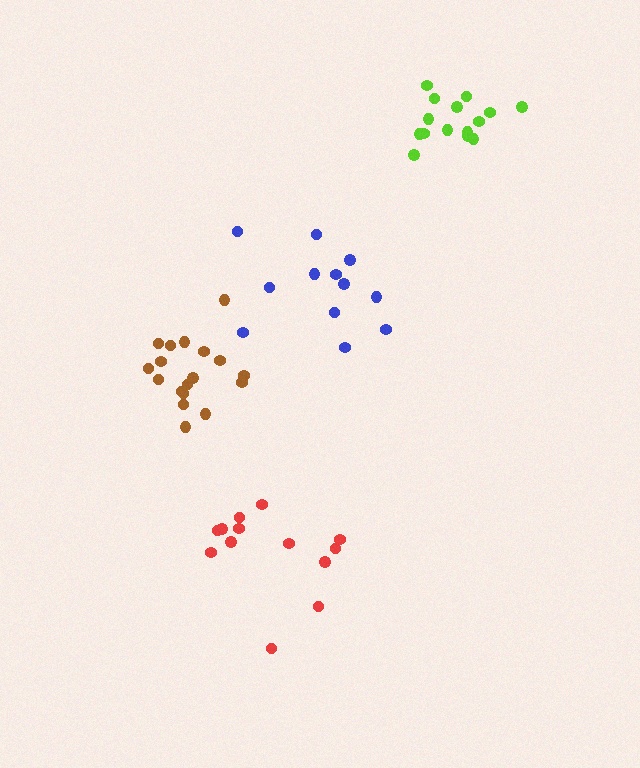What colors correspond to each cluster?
The clusters are colored: brown, blue, red, lime.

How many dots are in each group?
Group 1: 18 dots, Group 2: 12 dots, Group 3: 13 dots, Group 4: 15 dots (58 total).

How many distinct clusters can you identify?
There are 4 distinct clusters.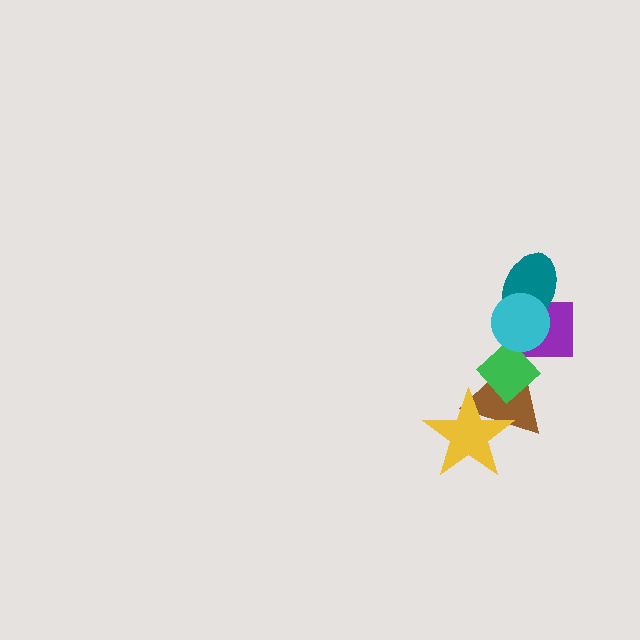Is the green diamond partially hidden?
Yes, it is partially covered by another shape.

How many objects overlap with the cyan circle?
3 objects overlap with the cyan circle.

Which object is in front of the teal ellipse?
The cyan circle is in front of the teal ellipse.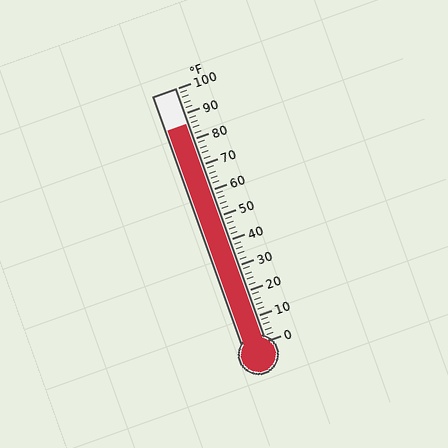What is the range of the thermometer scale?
The thermometer scale ranges from 0°F to 100°F.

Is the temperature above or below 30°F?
The temperature is above 30°F.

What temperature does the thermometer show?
The thermometer shows approximately 86°F.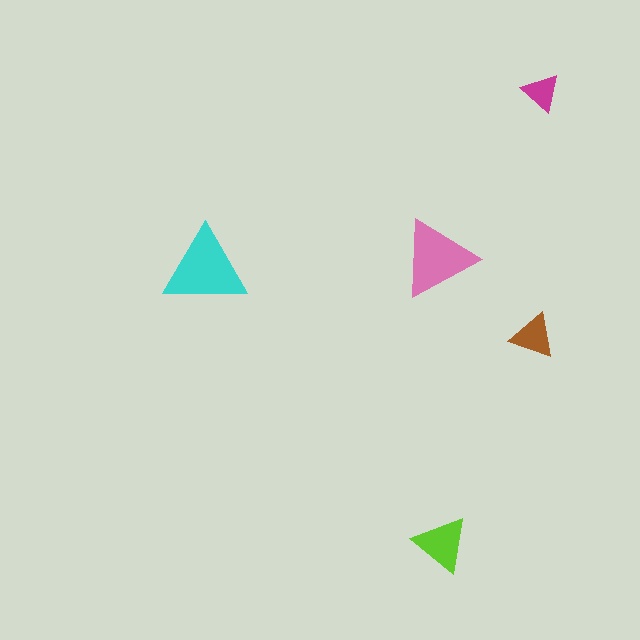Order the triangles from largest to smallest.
the cyan one, the pink one, the lime one, the brown one, the magenta one.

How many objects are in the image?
There are 5 objects in the image.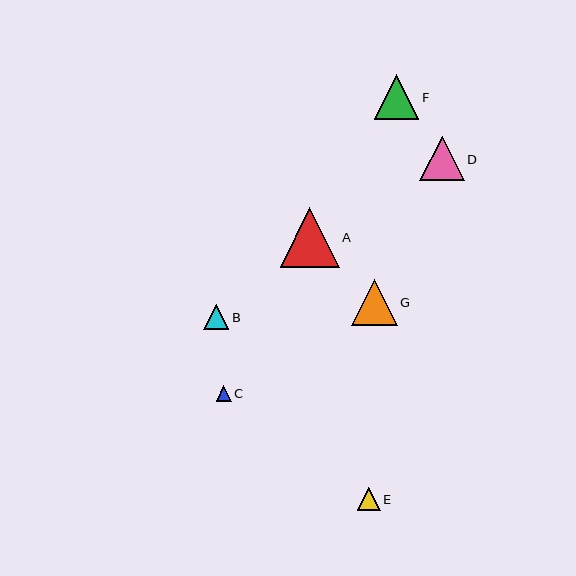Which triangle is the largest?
Triangle A is the largest with a size of approximately 59 pixels.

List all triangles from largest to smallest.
From largest to smallest: A, G, F, D, B, E, C.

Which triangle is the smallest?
Triangle C is the smallest with a size of approximately 15 pixels.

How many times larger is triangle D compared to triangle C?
Triangle D is approximately 2.9 times the size of triangle C.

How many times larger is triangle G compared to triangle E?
Triangle G is approximately 2.0 times the size of triangle E.